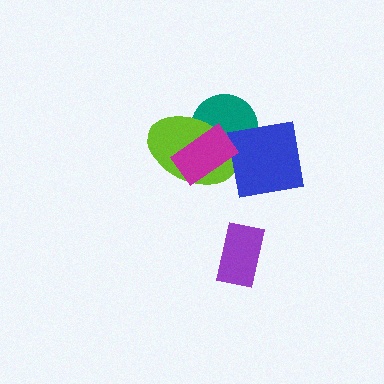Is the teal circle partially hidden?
Yes, it is partially covered by another shape.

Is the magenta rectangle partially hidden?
No, no other shape covers it.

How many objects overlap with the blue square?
3 objects overlap with the blue square.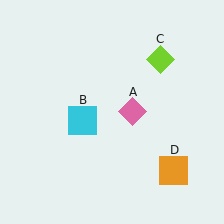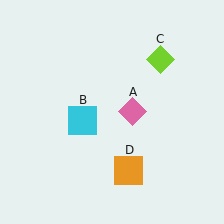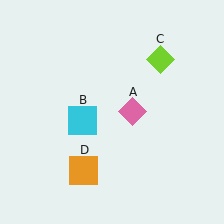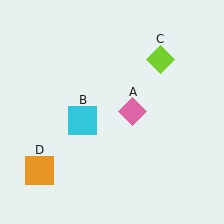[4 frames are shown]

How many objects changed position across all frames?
1 object changed position: orange square (object D).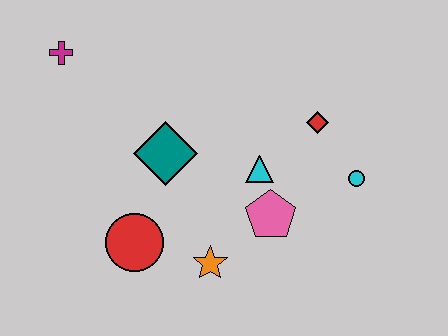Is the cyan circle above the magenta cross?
No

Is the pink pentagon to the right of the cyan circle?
No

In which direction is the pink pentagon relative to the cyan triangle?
The pink pentagon is below the cyan triangle.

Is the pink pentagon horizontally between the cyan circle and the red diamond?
No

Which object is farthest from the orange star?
The magenta cross is farthest from the orange star.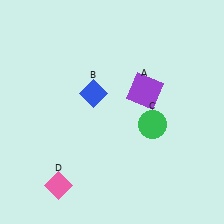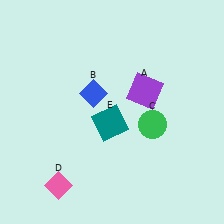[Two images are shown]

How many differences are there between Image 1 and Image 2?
There is 1 difference between the two images.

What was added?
A teal square (E) was added in Image 2.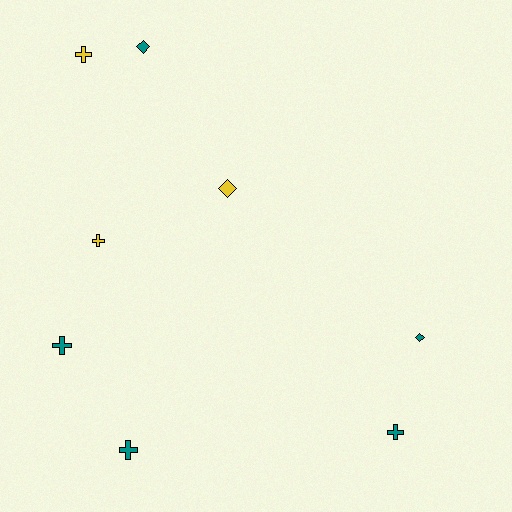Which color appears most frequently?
Teal, with 5 objects.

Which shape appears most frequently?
Cross, with 5 objects.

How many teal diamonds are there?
There are 2 teal diamonds.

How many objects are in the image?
There are 8 objects.